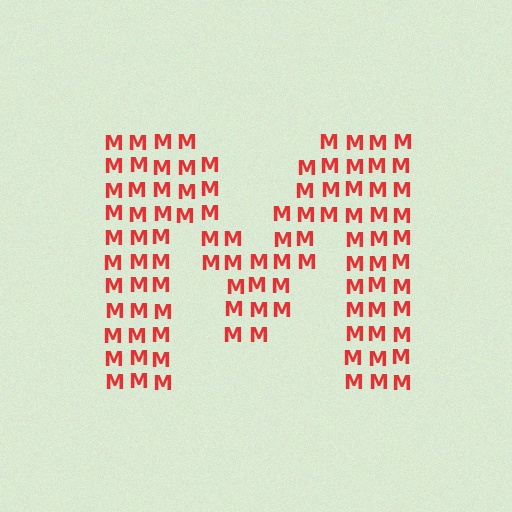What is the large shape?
The large shape is the letter M.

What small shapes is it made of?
It is made of small letter M's.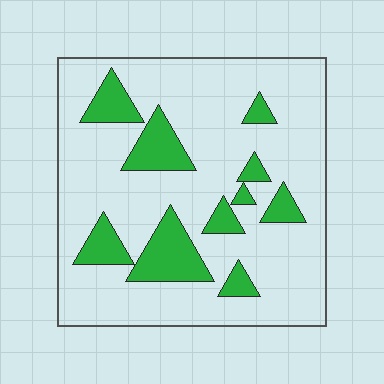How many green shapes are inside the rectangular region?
10.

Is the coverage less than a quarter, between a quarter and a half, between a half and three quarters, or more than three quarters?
Less than a quarter.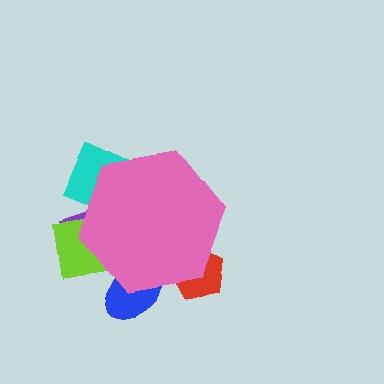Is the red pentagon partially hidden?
Yes, the red pentagon is partially hidden behind the pink hexagon.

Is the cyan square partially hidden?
Yes, the cyan square is partially hidden behind the pink hexagon.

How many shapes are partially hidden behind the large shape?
5 shapes are partially hidden.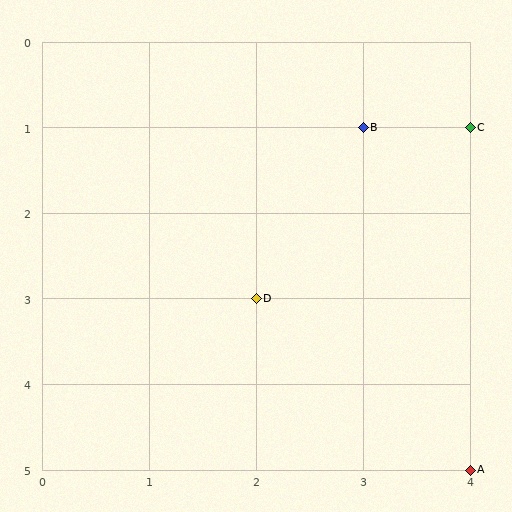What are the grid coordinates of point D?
Point D is at grid coordinates (2, 3).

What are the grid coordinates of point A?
Point A is at grid coordinates (4, 5).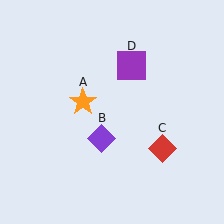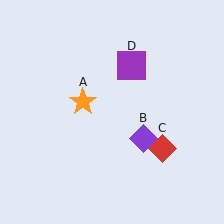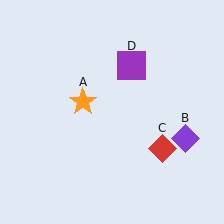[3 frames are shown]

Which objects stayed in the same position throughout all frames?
Orange star (object A) and red diamond (object C) and purple square (object D) remained stationary.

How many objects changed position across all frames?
1 object changed position: purple diamond (object B).